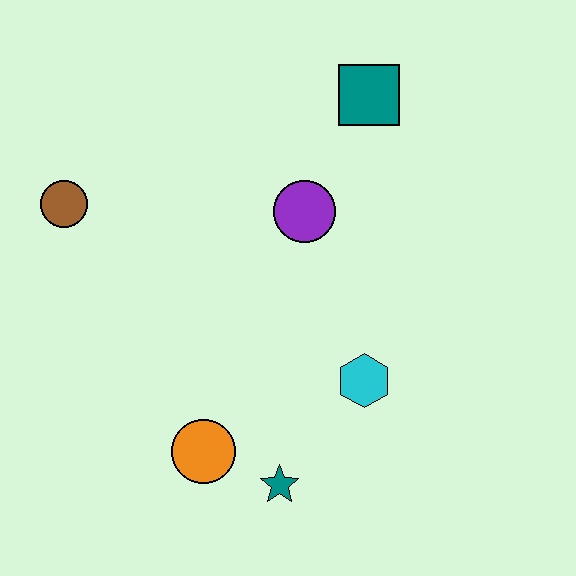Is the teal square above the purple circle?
Yes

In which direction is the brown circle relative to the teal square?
The brown circle is to the left of the teal square.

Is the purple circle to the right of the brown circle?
Yes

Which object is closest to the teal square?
The purple circle is closest to the teal square.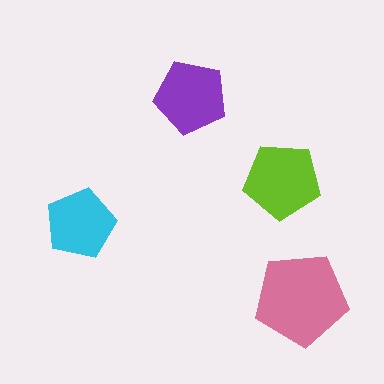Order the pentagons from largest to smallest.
the pink one, the lime one, the purple one, the cyan one.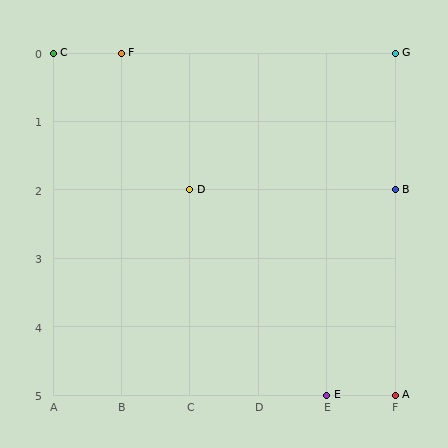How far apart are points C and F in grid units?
Points C and F are 1 column apart.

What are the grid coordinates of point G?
Point G is at grid coordinates (F, 0).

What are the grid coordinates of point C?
Point C is at grid coordinates (A, 0).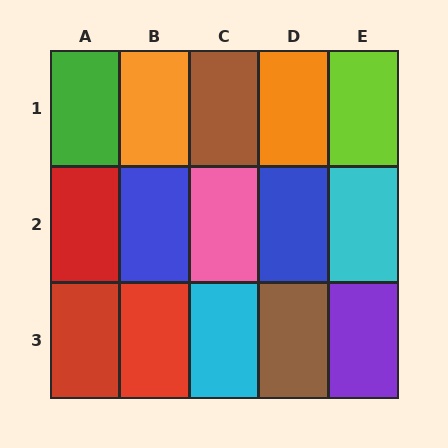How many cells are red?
3 cells are red.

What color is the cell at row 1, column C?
Brown.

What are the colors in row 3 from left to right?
Red, red, cyan, brown, purple.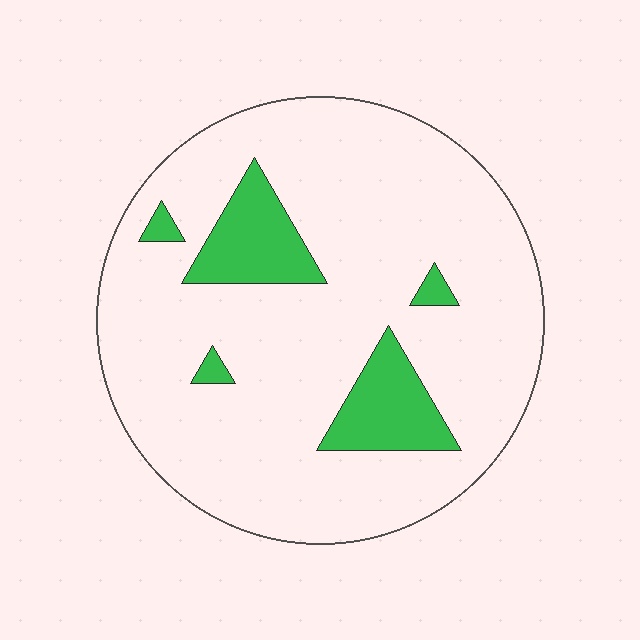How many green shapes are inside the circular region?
5.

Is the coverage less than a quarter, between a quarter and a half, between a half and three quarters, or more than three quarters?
Less than a quarter.